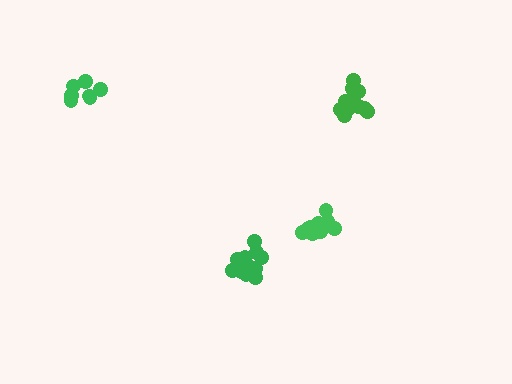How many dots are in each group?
Group 1: 7 dots, Group 2: 12 dots, Group 3: 12 dots, Group 4: 13 dots (44 total).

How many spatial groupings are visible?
There are 4 spatial groupings.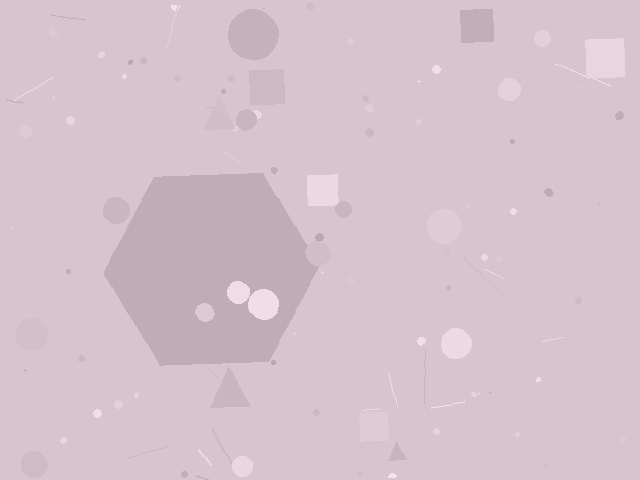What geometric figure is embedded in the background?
A hexagon is embedded in the background.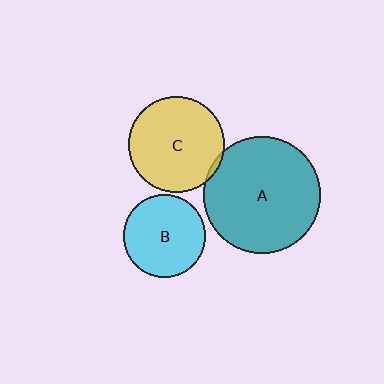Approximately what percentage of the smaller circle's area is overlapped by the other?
Approximately 5%.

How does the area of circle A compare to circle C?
Approximately 1.5 times.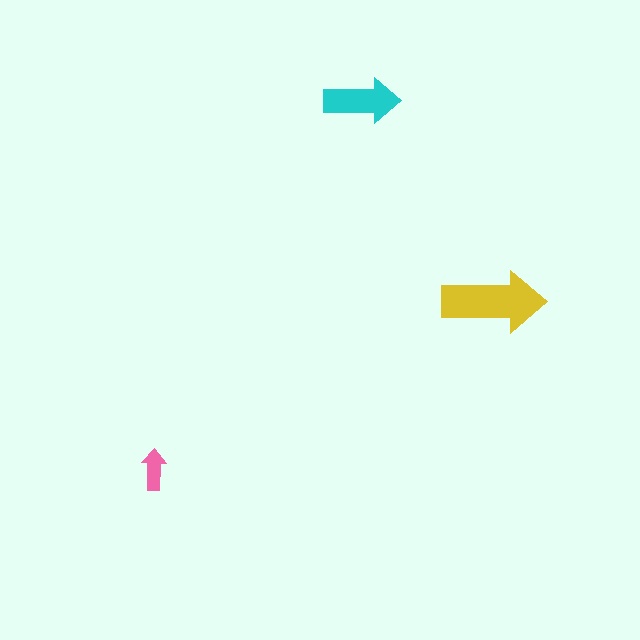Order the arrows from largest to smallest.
the yellow one, the cyan one, the pink one.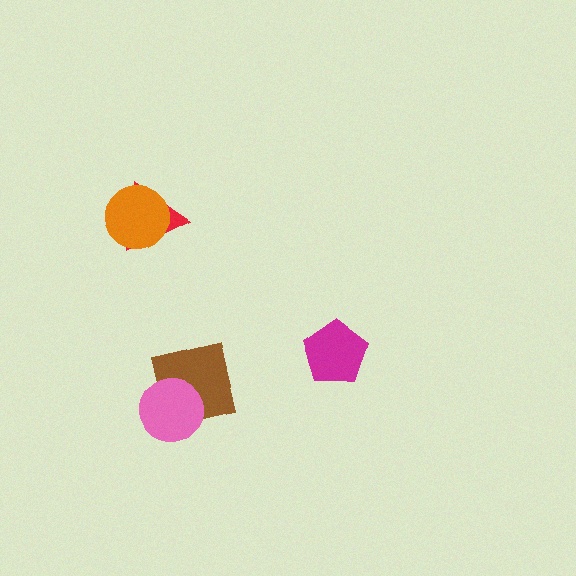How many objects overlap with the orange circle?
1 object overlaps with the orange circle.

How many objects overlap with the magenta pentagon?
0 objects overlap with the magenta pentagon.